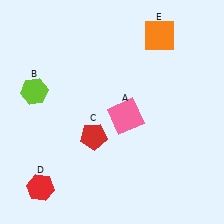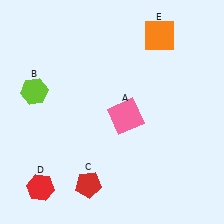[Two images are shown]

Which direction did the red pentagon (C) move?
The red pentagon (C) moved down.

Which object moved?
The red pentagon (C) moved down.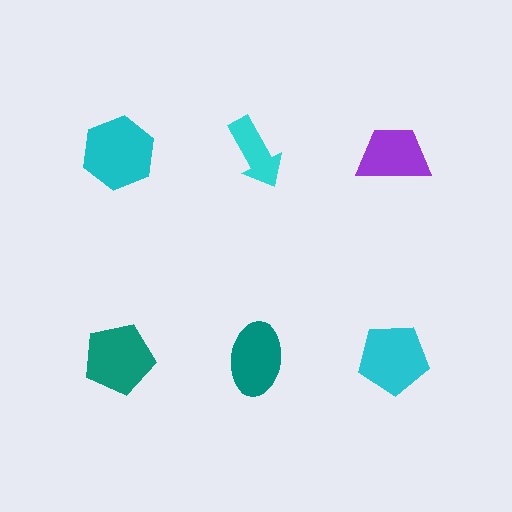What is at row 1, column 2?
A cyan arrow.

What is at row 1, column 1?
A cyan hexagon.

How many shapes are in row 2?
3 shapes.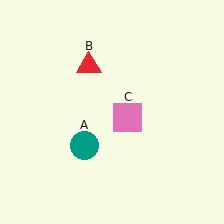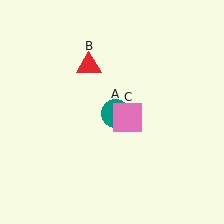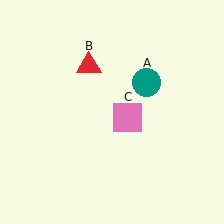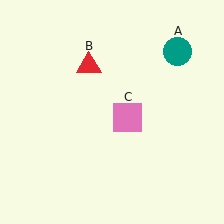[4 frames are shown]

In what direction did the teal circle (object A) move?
The teal circle (object A) moved up and to the right.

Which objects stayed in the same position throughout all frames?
Red triangle (object B) and pink square (object C) remained stationary.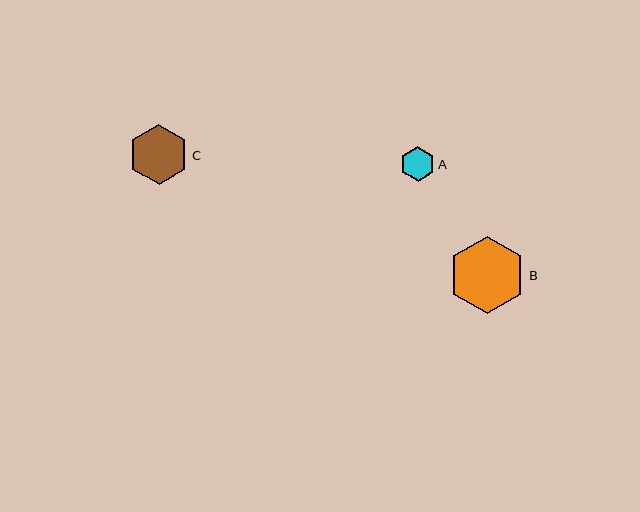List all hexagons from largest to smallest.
From largest to smallest: B, C, A.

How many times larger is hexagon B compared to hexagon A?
Hexagon B is approximately 2.2 times the size of hexagon A.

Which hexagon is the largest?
Hexagon B is the largest with a size of approximately 77 pixels.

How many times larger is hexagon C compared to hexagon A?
Hexagon C is approximately 1.7 times the size of hexagon A.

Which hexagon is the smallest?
Hexagon A is the smallest with a size of approximately 35 pixels.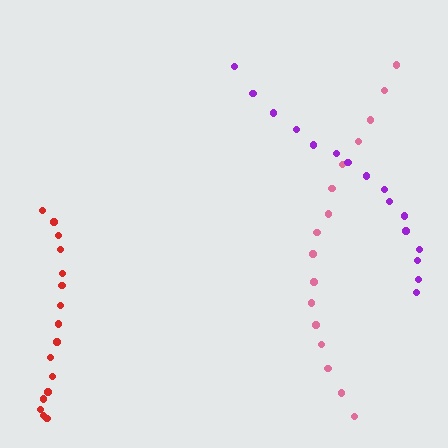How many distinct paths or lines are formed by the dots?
There are 3 distinct paths.